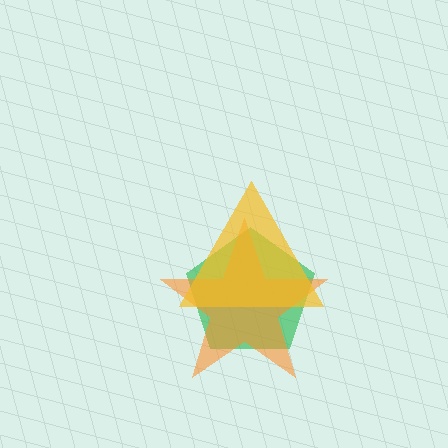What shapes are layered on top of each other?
The layered shapes are: a green pentagon, an orange star, a yellow triangle.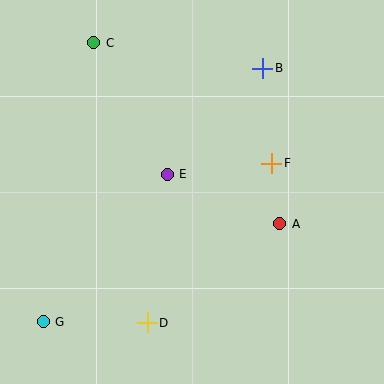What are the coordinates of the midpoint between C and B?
The midpoint between C and B is at (178, 55).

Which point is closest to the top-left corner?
Point C is closest to the top-left corner.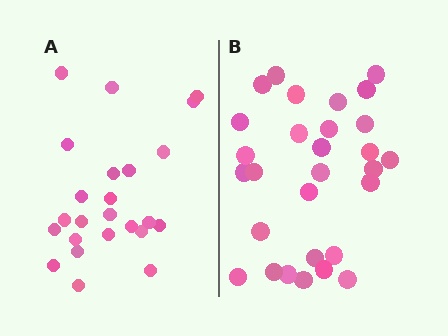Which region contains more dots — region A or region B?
Region B (the right region) has more dots.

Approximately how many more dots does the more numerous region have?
Region B has about 5 more dots than region A.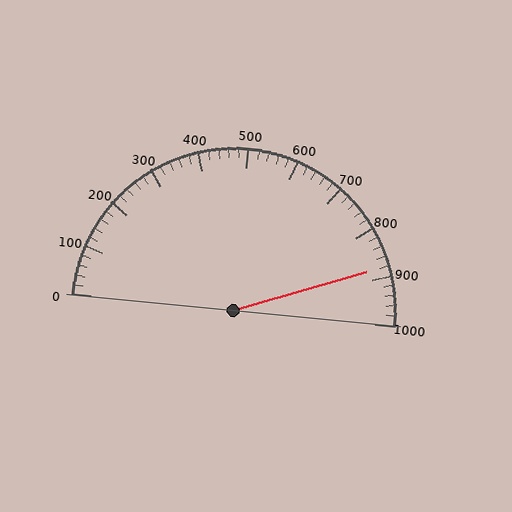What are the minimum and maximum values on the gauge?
The gauge ranges from 0 to 1000.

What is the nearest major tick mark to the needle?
The nearest major tick mark is 900.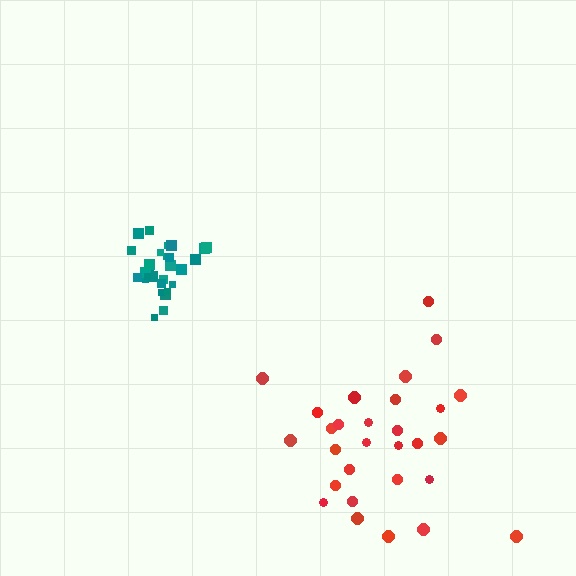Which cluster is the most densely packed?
Teal.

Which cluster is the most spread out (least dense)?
Red.